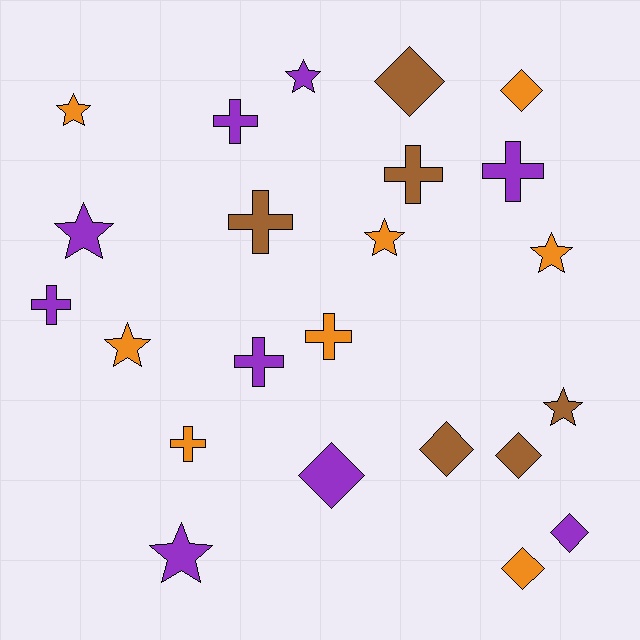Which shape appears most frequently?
Star, with 8 objects.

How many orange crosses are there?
There are 2 orange crosses.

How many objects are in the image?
There are 23 objects.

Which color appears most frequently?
Purple, with 9 objects.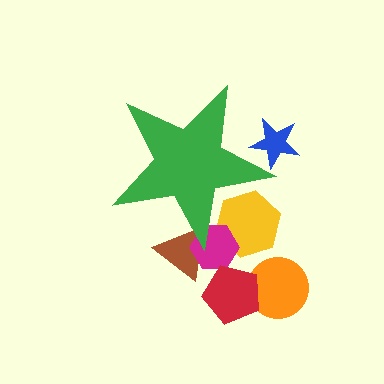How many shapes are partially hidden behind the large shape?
4 shapes are partially hidden.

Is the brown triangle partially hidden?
Yes, the brown triangle is partially hidden behind the green star.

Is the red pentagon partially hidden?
No, the red pentagon is fully visible.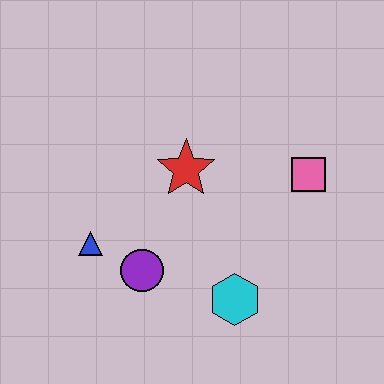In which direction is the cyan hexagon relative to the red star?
The cyan hexagon is below the red star.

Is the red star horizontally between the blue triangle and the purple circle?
No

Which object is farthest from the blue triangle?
The pink square is farthest from the blue triangle.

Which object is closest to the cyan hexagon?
The purple circle is closest to the cyan hexagon.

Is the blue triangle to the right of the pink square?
No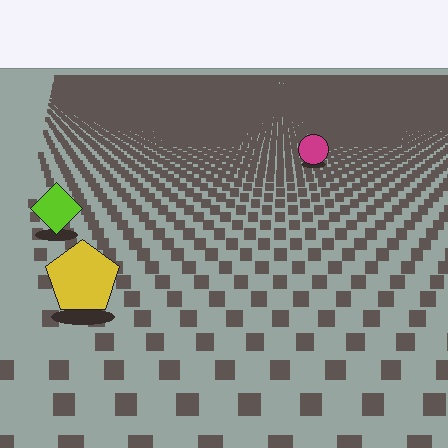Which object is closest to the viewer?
The yellow pentagon is closest. The texture marks near it are larger and more spread out.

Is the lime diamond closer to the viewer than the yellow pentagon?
No. The yellow pentagon is closer — you can tell from the texture gradient: the ground texture is coarser near it.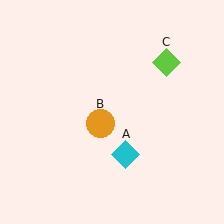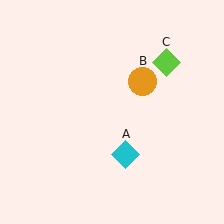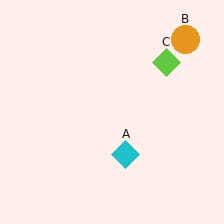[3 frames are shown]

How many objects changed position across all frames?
1 object changed position: orange circle (object B).